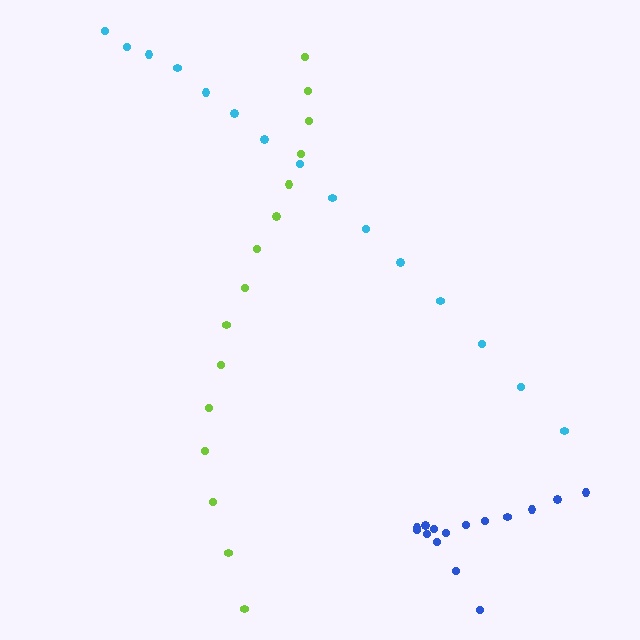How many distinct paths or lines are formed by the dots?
There are 3 distinct paths.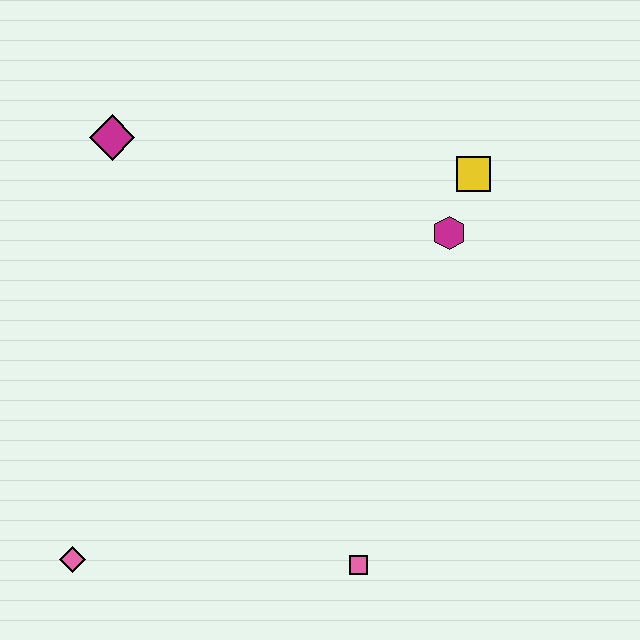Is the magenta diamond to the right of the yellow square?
No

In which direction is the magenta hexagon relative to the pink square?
The magenta hexagon is above the pink square.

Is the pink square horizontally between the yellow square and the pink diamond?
Yes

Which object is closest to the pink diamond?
The pink square is closest to the pink diamond.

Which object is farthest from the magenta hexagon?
The pink diamond is farthest from the magenta hexagon.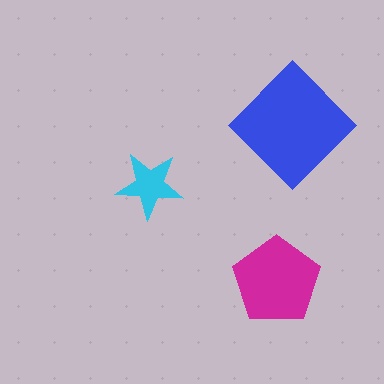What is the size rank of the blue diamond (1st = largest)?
1st.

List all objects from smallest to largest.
The cyan star, the magenta pentagon, the blue diamond.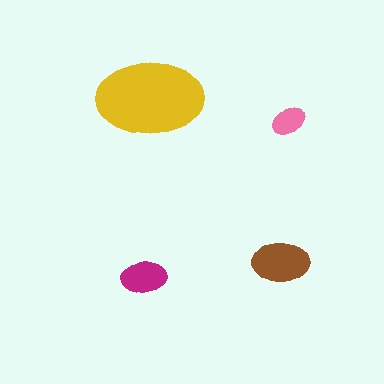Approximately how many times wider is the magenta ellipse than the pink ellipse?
About 1.5 times wider.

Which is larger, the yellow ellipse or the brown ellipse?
The yellow one.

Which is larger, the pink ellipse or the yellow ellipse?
The yellow one.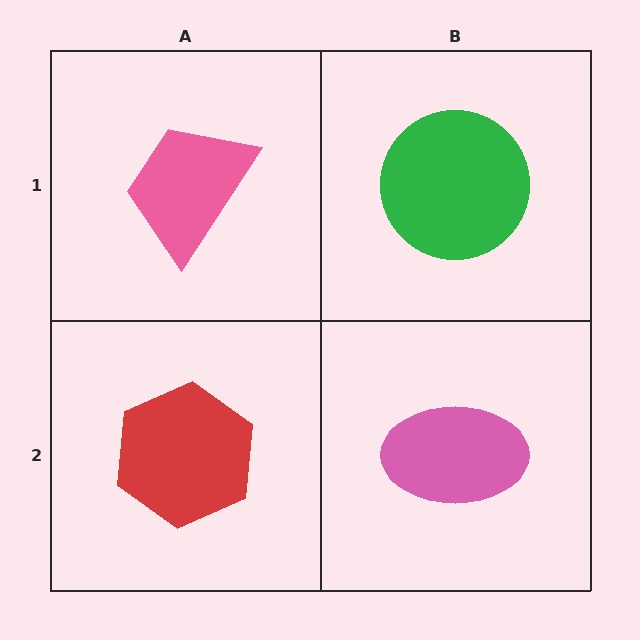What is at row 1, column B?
A green circle.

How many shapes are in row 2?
2 shapes.